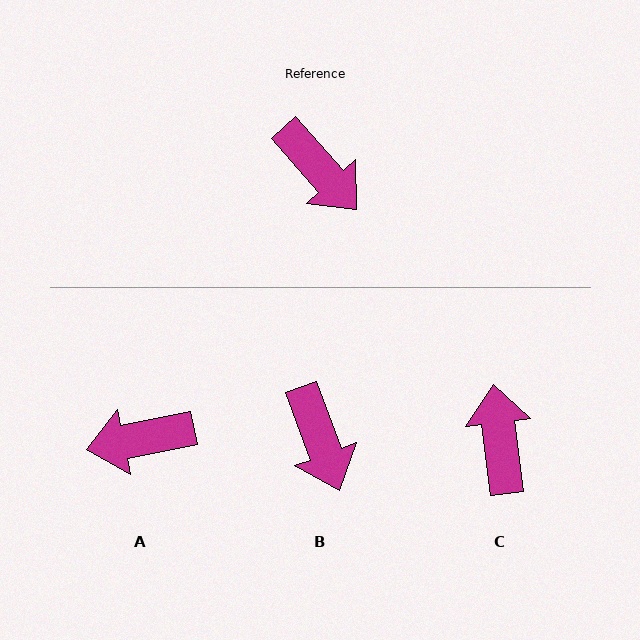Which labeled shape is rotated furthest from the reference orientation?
C, about 145 degrees away.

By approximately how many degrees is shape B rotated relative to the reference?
Approximately 21 degrees clockwise.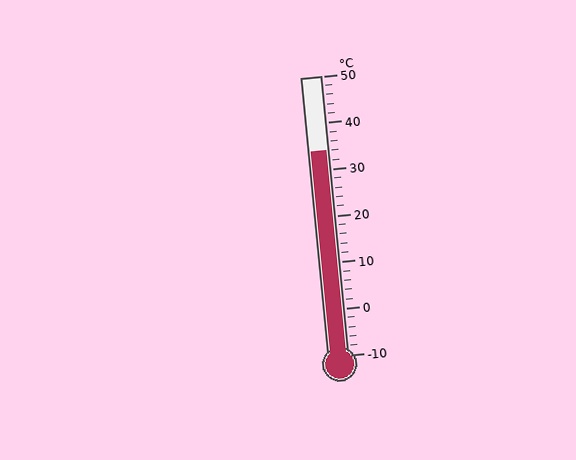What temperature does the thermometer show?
The thermometer shows approximately 34°C.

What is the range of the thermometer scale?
The thermometer scale ranges from -10°C to 50°C.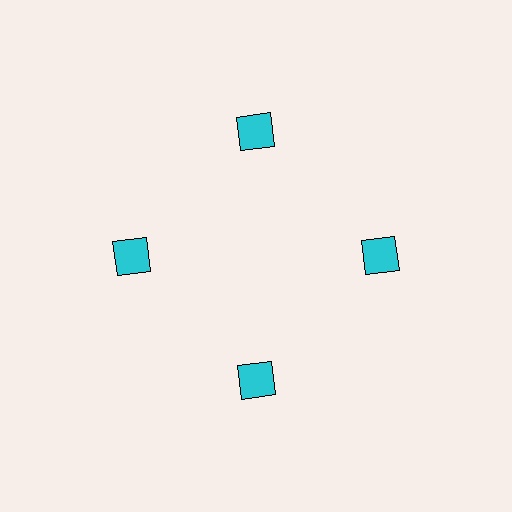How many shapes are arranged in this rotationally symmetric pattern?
There are 4 shapes, arranged in 4 groups of 1.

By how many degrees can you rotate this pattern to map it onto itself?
The pattern maps onto itself every 90 degrees of rotation.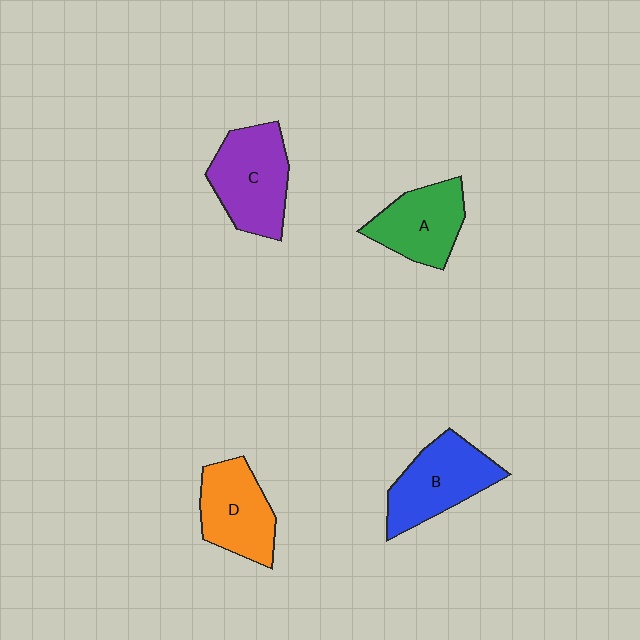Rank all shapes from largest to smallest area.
From largest to smallest: C (purple), B (blue), D (orange), A (green).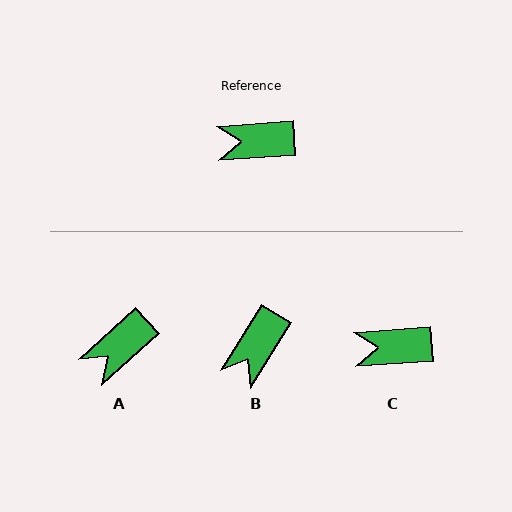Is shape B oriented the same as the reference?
No, it is off by about 55 degrees.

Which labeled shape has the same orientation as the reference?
C.